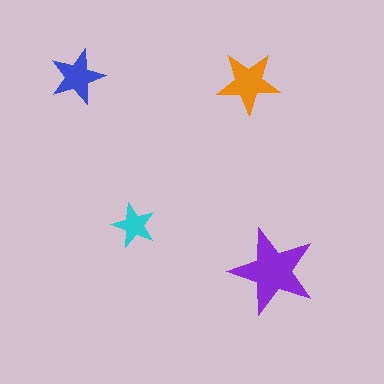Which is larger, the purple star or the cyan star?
The purple one.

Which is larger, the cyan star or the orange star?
The orange one.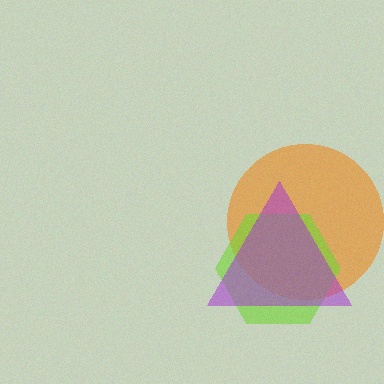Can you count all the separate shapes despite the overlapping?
Yes, there are 3 separate shapes.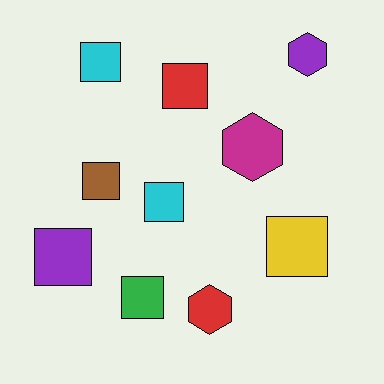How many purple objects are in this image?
There are 2 purple objects.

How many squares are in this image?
There are 7 squares.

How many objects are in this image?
There are 10 objects.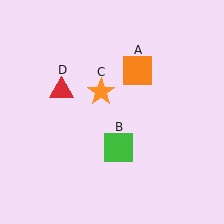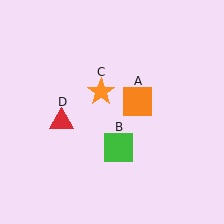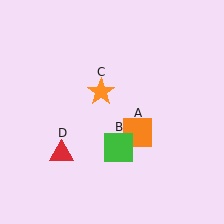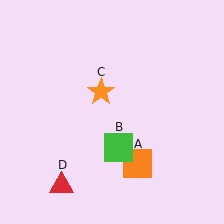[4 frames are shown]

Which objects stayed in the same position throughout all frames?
Green square (object B) and orange star (object C) remained stationary.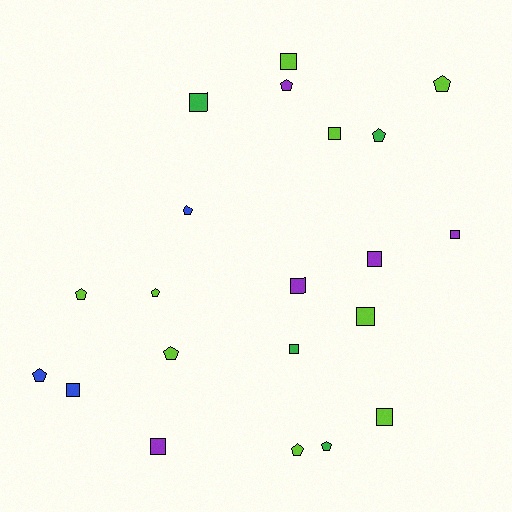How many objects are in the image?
There are 21 objects.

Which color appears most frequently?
Lime, with 9 objects.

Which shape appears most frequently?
Square, with 11 objects.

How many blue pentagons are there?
There are 2 blue pentagons.